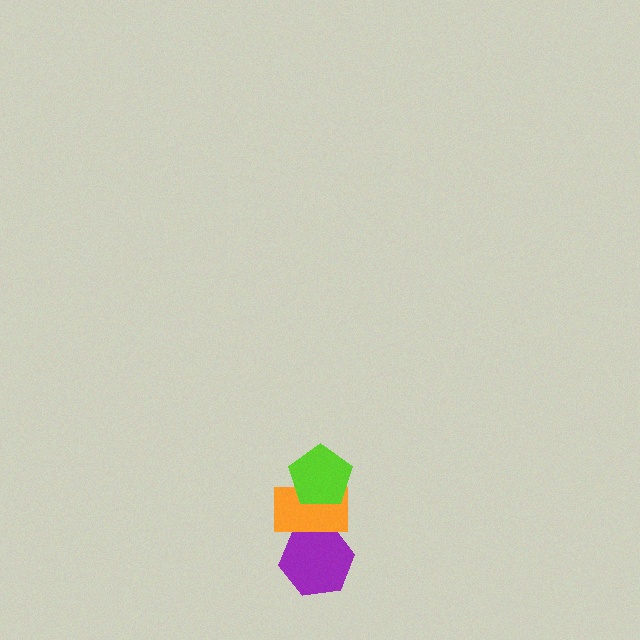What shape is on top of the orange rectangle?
The lime pentagon is on top of the orange rectangle.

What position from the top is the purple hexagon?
The purple hexagon is 3rd from the top.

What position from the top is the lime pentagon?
The lime pentagon is 1st from the top.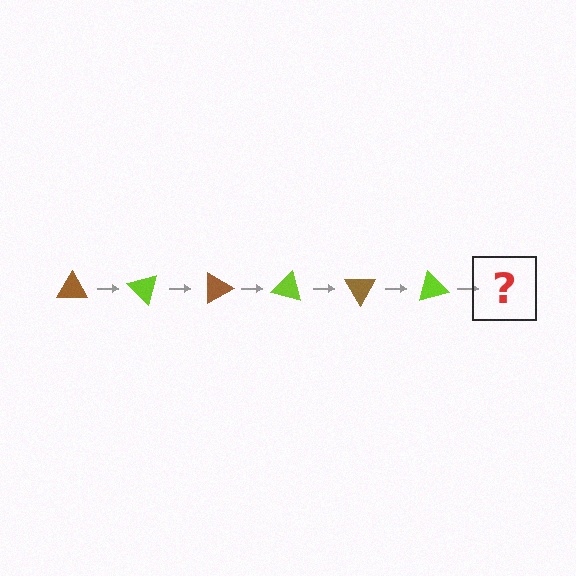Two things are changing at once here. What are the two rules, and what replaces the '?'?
The two rules are that it rotates 45 degrees each step and the color cycles through brown and lime. The '?' should be a brown triangle, rotated 270 degrees from the start.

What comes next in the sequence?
The next element should be a brown triangle, rotated 270 degrees from the start.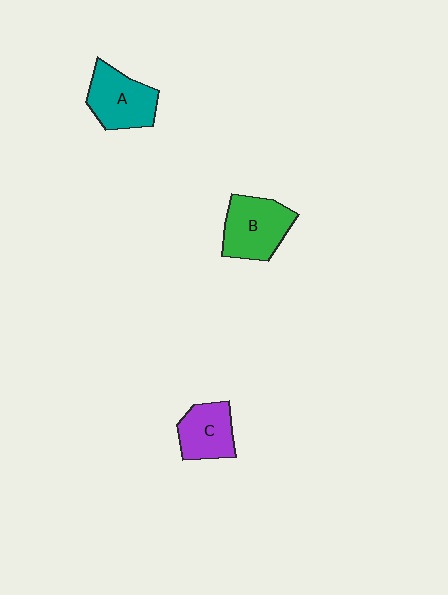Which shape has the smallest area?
Shape C (purple).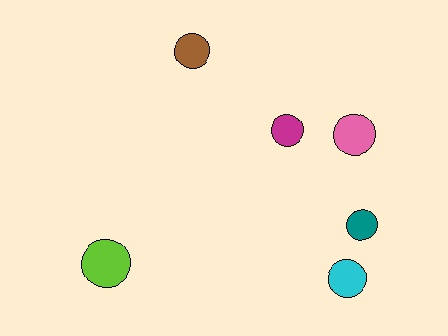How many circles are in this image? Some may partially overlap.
There are 6 circles.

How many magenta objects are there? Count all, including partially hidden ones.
There is 1 magenta object.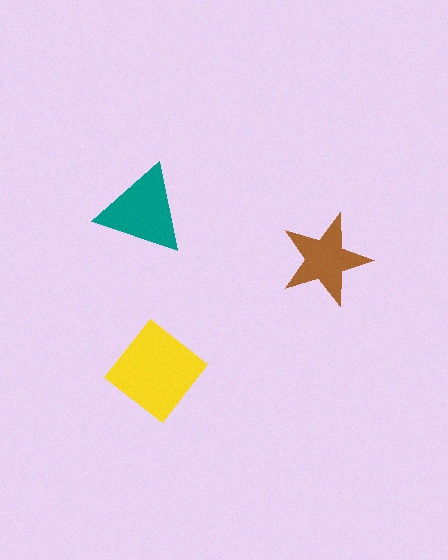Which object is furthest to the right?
The brown star is rightmost.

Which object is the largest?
The yellow diamond.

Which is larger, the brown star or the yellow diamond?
The yellow diamond.